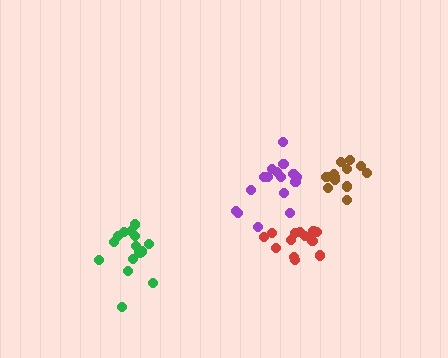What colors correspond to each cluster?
The clusters are colored: purple, red, green, brown.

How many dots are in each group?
Group 1: 16 dots, Group 2: 14 dots, Group 3: 15 dots, Group 4: 12 dots (57 total).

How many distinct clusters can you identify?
There are 4 distinct clusters.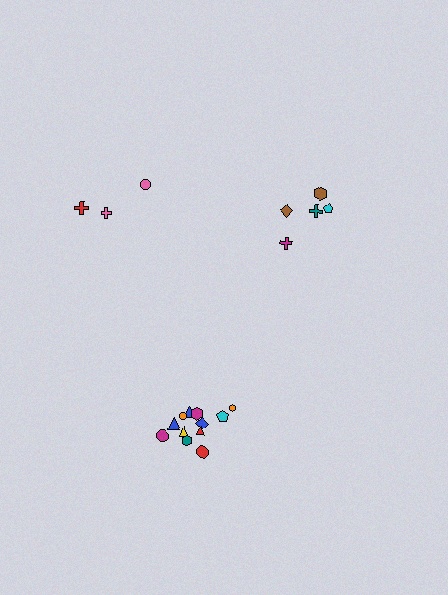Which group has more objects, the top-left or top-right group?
The top-right group.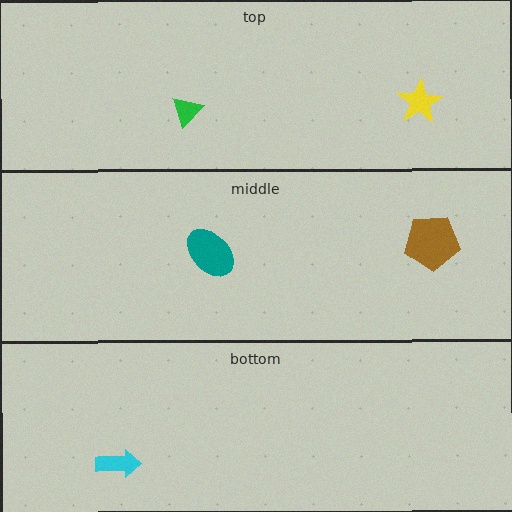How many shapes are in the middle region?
2.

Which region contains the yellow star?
The top region.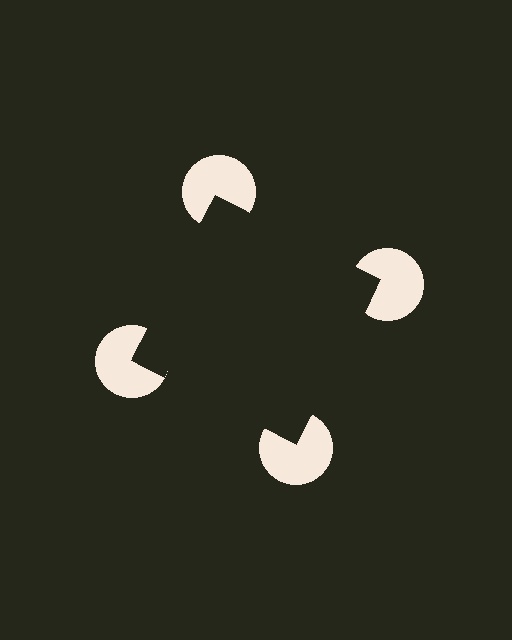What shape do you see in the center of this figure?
An illusory square — its edges are inferred from the aligned wedge cuts in the pac-man discs, not physically drawn.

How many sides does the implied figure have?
4 sides.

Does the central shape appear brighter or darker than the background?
It typically appears slightly darker than the background, even though no actual brightness change is drawn.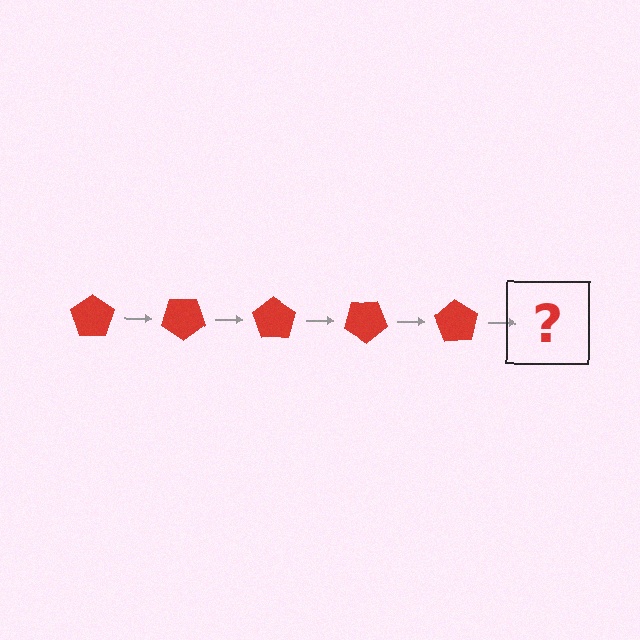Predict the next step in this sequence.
The next step is a red pentagon rotated 175 degrees.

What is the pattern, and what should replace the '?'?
The pattern is that the pentagon rotates 35 degrees each step. The '?' should be a red pentagon rotated 175 degrees.